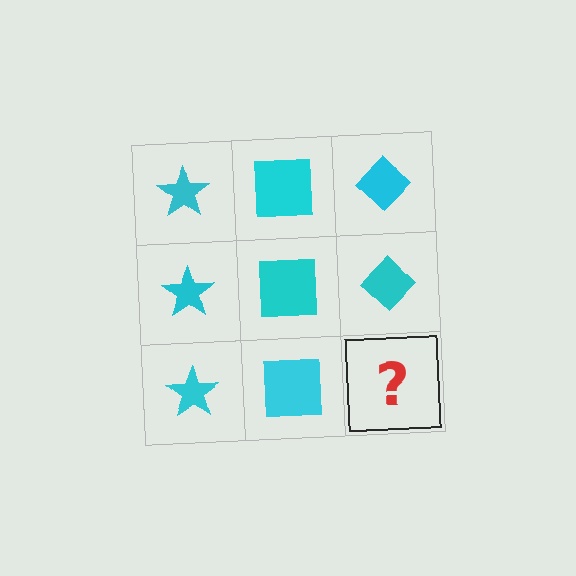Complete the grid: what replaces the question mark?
The question mark should be replaced with a cyan diamond.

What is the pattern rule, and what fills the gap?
The rule is that each column has a consistent shape. The gap should be filled with a cyan diamond.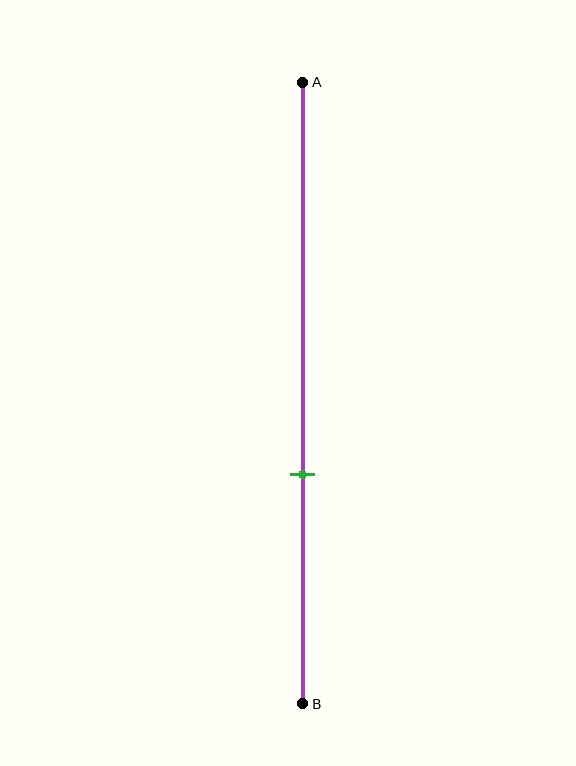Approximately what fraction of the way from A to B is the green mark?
The green mark is approximately 65% of the way from A to B.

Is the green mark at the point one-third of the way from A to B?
No, the mark is at about 65% from A, not at the 33% one-third point.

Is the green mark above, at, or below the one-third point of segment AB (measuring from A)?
The green mark is below the one-third point of segment AB.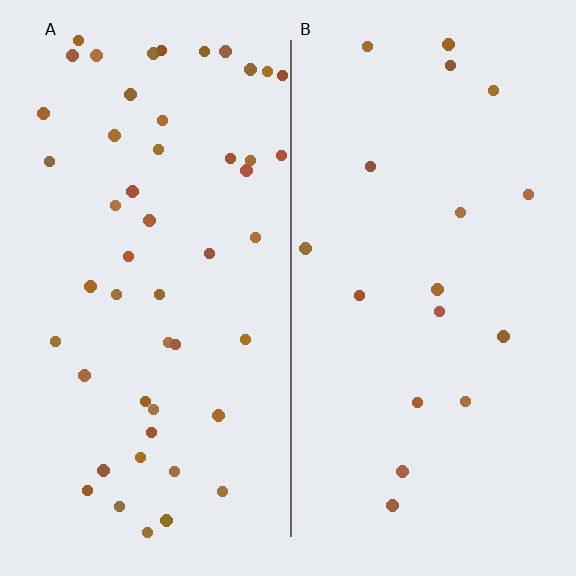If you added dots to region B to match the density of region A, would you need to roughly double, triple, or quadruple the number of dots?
Approximately triple.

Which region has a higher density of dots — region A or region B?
A (the left).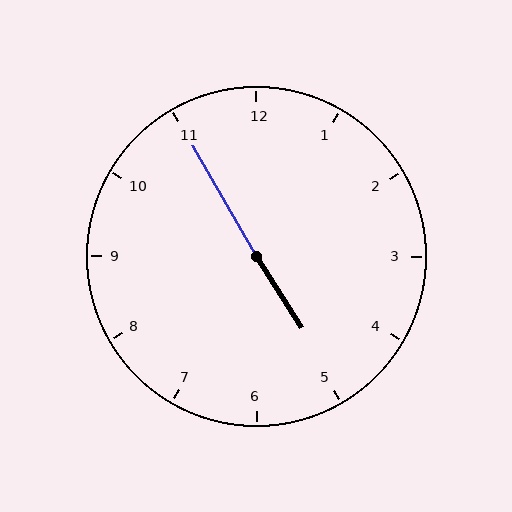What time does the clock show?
4:55.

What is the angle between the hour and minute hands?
Approximately 178 degrees.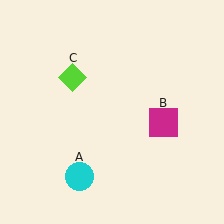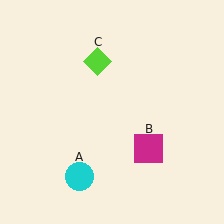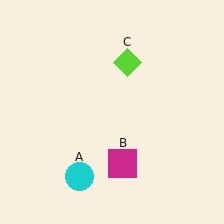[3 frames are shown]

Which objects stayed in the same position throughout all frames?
Cyan circle (object A) remained stationary.